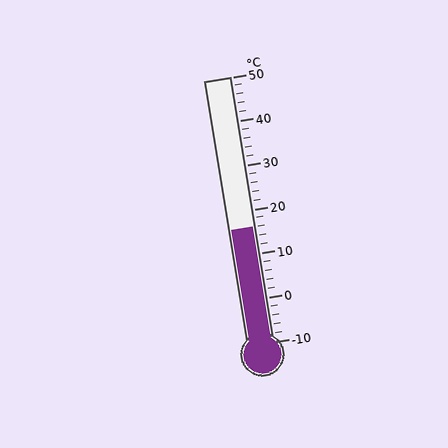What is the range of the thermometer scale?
The thermometer scale ranges from -10°C to 50°C.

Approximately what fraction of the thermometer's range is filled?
The thermometer is filled to approximately 45% of its range.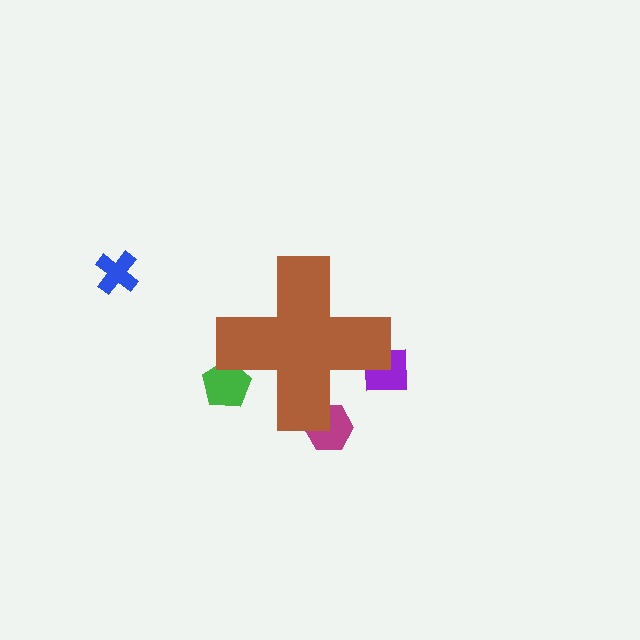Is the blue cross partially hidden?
No, the blue cross is fully visible.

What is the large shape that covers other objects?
A brown cross.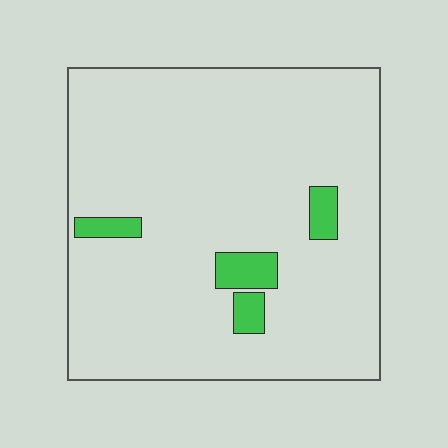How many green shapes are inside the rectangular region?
4.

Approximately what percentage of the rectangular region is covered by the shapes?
Approximately 5%.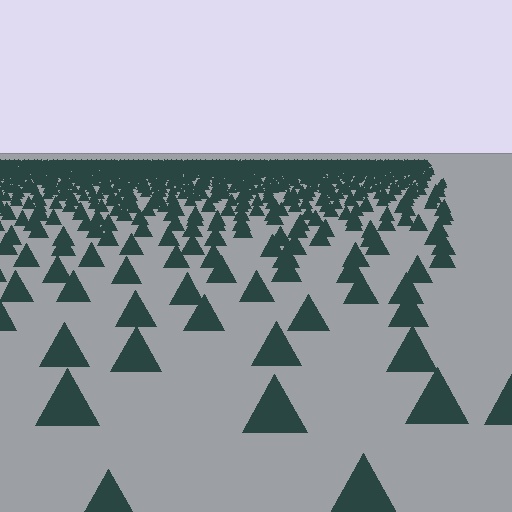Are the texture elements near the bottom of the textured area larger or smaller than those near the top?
Larger. Near the bottom, elements are closer to the viewer and appear at a bigger on-screen size.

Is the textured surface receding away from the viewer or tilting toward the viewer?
The surface is receding away from the viewer. Texture elements get smaller and denser toward the top.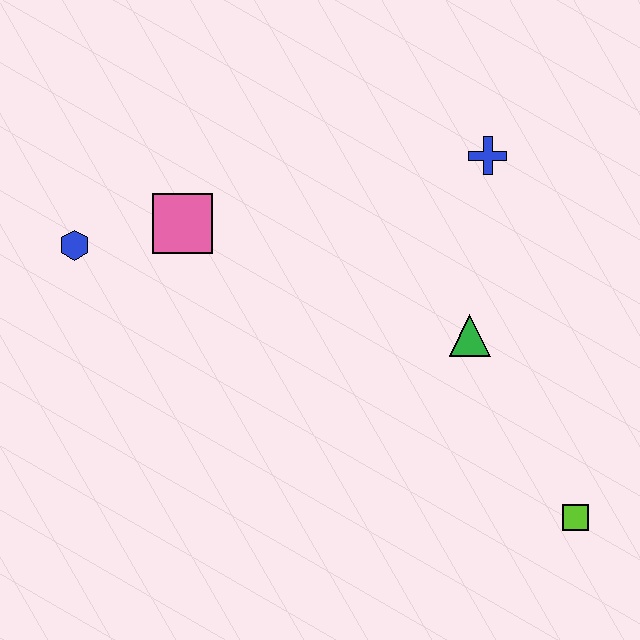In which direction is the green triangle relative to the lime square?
The green triangle is above the lime square.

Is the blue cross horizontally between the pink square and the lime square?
Yes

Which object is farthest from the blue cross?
The blue hexagon is farthest from the blue cross.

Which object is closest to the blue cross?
The green triangle is closest to the blue cross.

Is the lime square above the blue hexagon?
No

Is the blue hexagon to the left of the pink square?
Yes